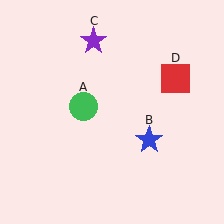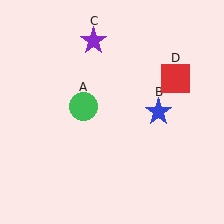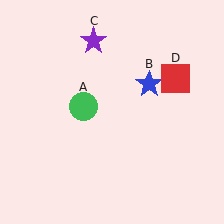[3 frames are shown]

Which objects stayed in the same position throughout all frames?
Green circle (object A) and purple star (object C) and red square (object D) remained stationary.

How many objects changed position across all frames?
1 object changed position: blue star (object B).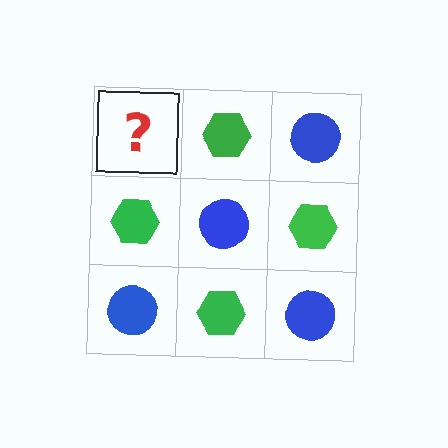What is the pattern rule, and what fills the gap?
The rule is that it alternates blue circle and green hexagon in a checkerboard pattern. The gap should be filled with a blue circle.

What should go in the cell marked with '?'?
The missing cell should contain a blue circle.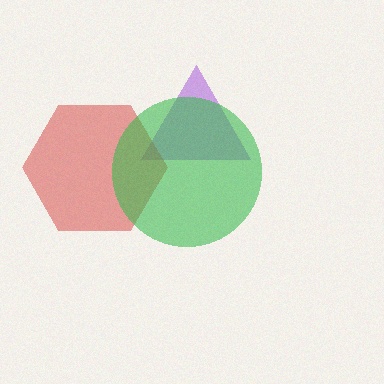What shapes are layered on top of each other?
The layered shapes are: a purple triangle, a red hexagon, a green circle.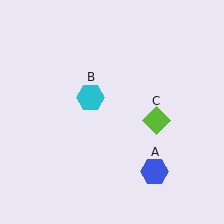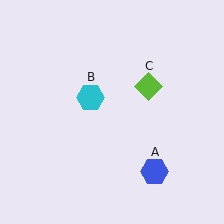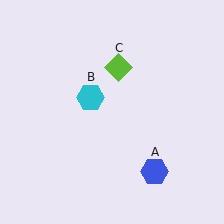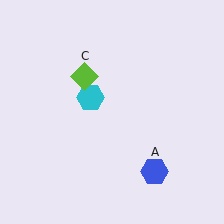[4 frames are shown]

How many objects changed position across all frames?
1 object changed position: lime diamond (object C).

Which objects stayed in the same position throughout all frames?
Blue hexagon (object A) and cyan hexagon (object B) remained stationary.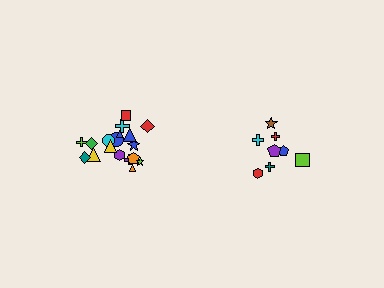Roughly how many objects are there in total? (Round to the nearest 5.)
Roughly 25 objects in total.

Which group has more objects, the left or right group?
The left group.